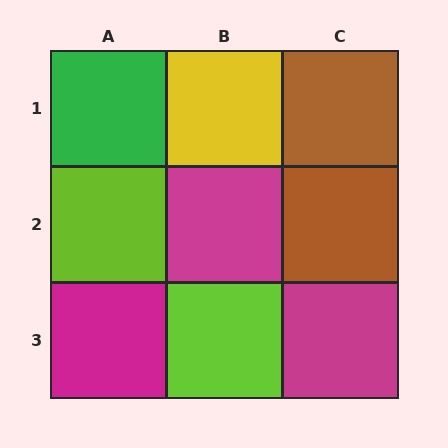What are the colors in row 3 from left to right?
Magenta, lime, magenta.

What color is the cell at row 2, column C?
Brown.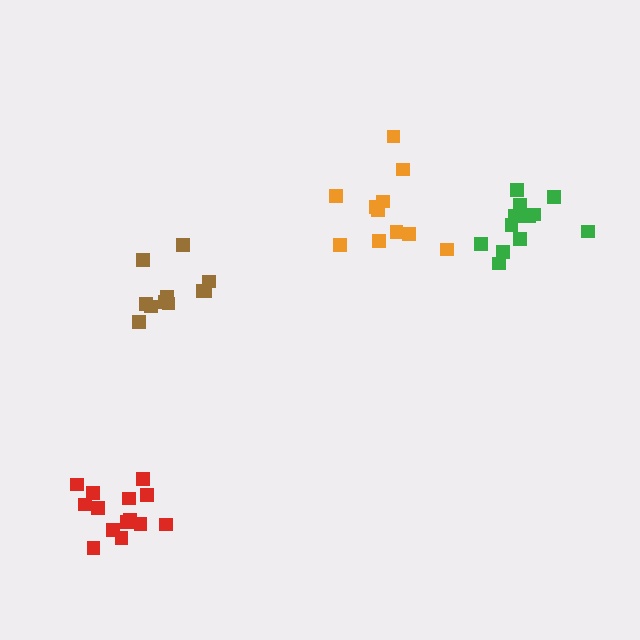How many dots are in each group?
Group 1: 11 dots, Group 2: 11 dots, Group 3: 14 dots, Group 4: 13 dots (49 total).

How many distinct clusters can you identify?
There are 4 distinct clusters.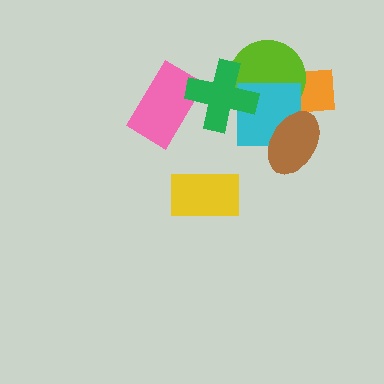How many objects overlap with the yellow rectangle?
0 objects overlap with the yellow rectangle.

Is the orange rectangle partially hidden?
Yes, it is partially covered by another shape.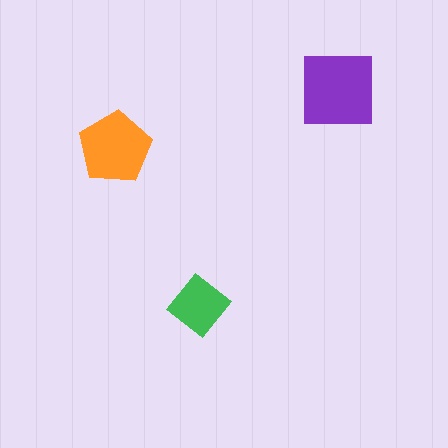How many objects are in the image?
There are 3 objects in the image.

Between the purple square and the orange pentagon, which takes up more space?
The purple square.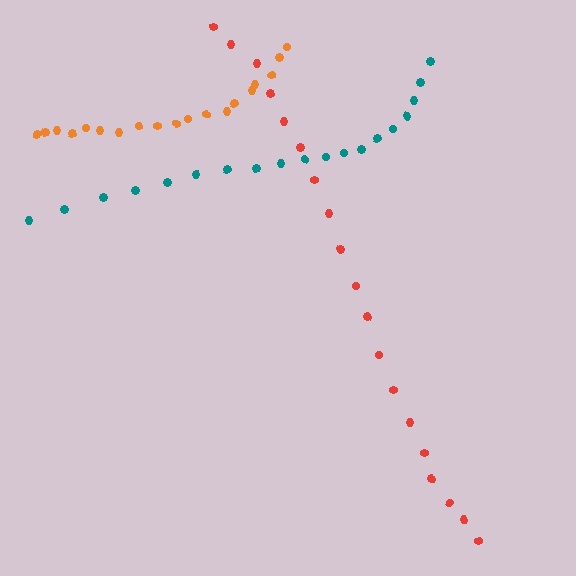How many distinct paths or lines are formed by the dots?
There are 3 distinct paths.